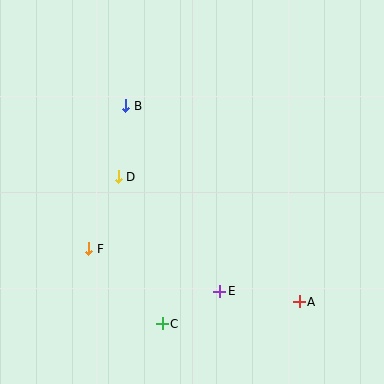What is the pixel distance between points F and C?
The distance between F and C is 105 pixels.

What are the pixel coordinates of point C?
Point C is at (162, 324).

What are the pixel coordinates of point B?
Point B is at (126, 106).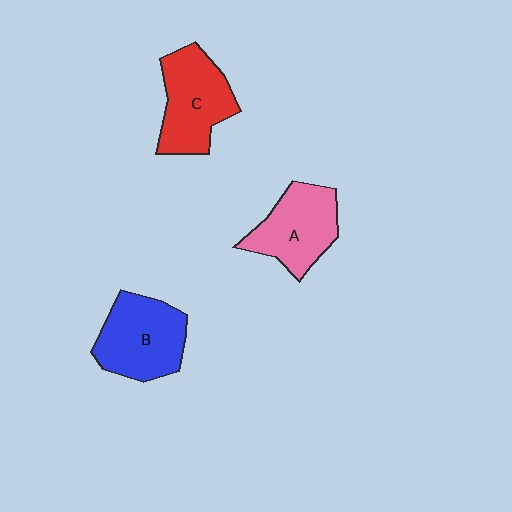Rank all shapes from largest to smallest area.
From largest to smallest: B (blue), C (red), A (pink).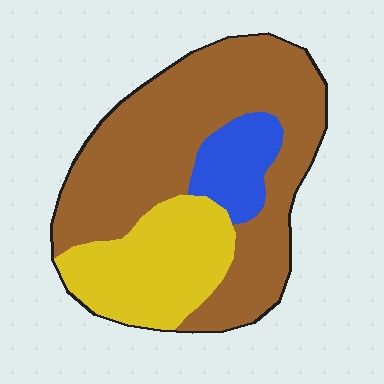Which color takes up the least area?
Blue, at roughly 10%.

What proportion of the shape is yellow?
Yellow covers roughly 25% of the shape.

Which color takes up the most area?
Brown, at roughly 60%.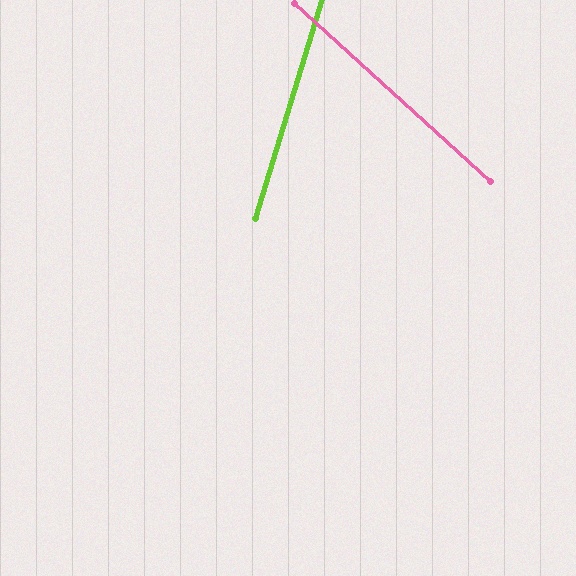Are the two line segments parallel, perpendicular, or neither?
Neither parallel nor perpendicular — they differ by about 65°.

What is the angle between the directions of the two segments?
Approximately 65 degrees.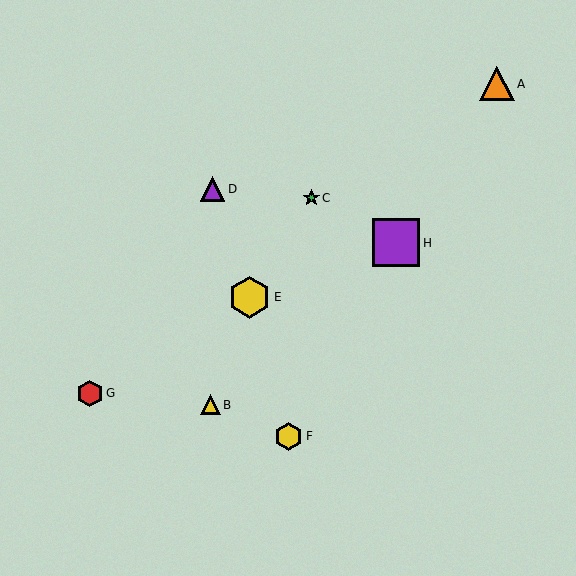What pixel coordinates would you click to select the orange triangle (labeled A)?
Click at (497, 84) to select the orange triangle A.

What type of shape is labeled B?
Shape B is a yellow triangle.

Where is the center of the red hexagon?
The center of the red hexagon is at (90, 393).